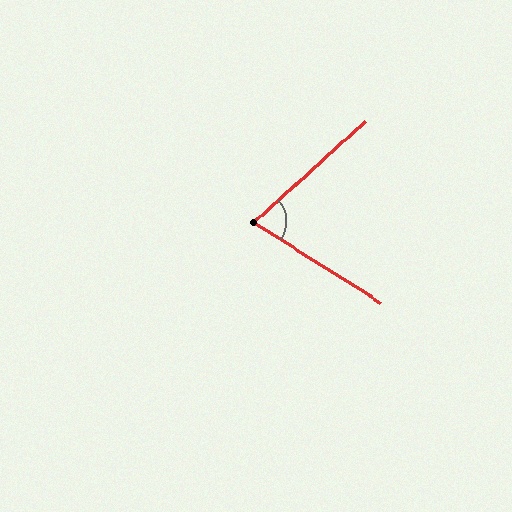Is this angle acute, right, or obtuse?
It is acute.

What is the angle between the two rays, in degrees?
Approximately 75 degrees.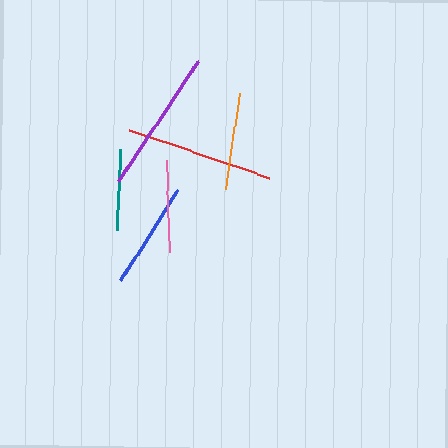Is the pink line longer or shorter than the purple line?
The purple line is longer than the pink line.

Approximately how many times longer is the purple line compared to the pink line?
The purple line is approximately 1.6 times the length of the pink line.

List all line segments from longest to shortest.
From longest to shortest: red, purple, blue, orange, pink, teal.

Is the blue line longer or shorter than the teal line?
The blue line is longer than the teal line.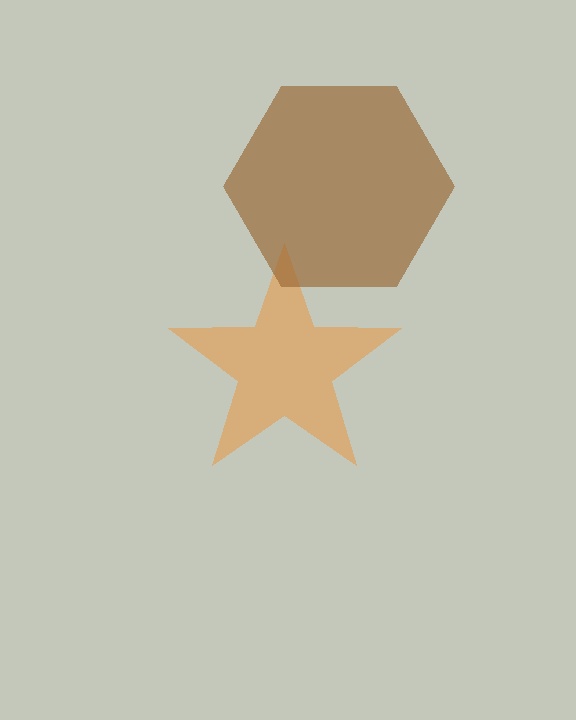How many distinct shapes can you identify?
There are 2 distinct shapes: an orange star, a brown hexagon.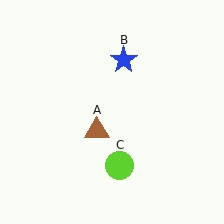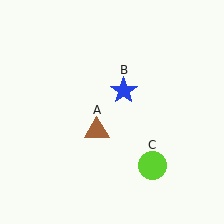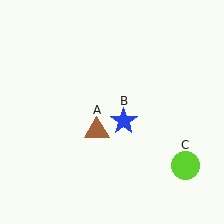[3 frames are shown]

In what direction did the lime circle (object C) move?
The lime circle (object C) moved right.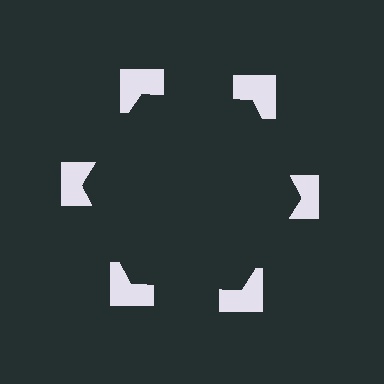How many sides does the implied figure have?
6 sides.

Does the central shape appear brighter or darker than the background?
It typically appears slightly darker than the background, even though no actual brightness change is drawn.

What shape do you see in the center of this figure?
An illusory hexagon — its edges are inferred from the aligned wedge cuts in the notched squares, not physically drawn.